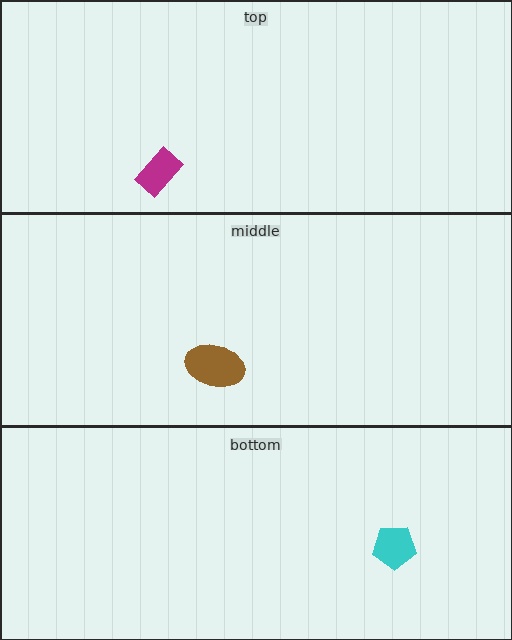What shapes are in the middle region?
The brown ellipse.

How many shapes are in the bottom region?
1.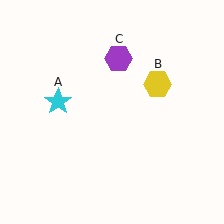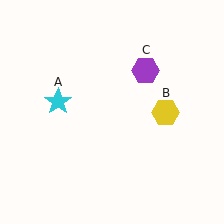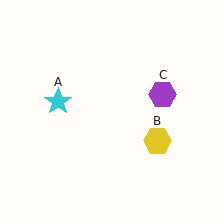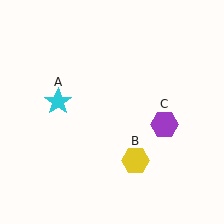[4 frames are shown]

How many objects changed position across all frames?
2 objects changed position: yellow hexagon (object B), purple hexagon (object C).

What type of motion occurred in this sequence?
The yellow hexagon (object B), purple hexagon (object C) rotated clockwise around the center of the scene.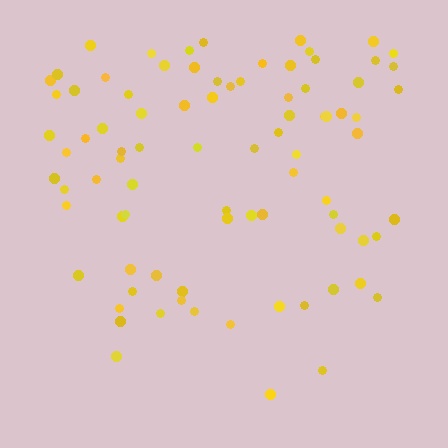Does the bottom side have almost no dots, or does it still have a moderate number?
Still a moderate number, just noticeably fewer than the top.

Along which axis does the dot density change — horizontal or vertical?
Vertical.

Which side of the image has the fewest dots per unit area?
The bottom.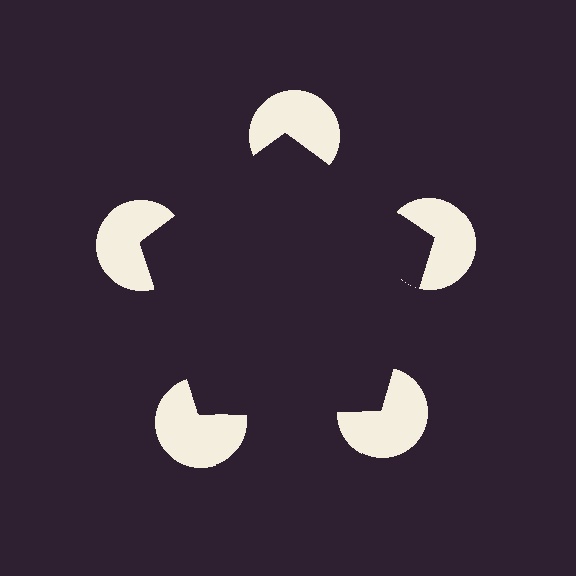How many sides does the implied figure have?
5 sides.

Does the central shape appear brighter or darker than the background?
It typically appears slightly darker than the background, even though no actual brightness change is drawn.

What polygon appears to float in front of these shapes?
An illusory pentagon — its edges are inferred from the aligned wedge cuts in the pac-man discs, not physically drawn.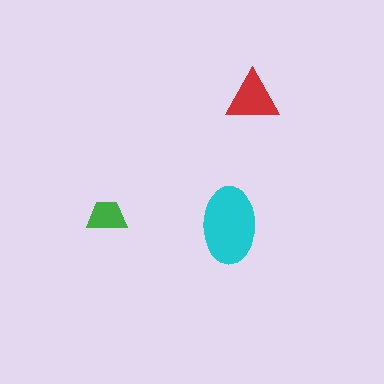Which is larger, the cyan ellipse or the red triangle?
The cyan ellipse.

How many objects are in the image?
There are 3 objects in the image.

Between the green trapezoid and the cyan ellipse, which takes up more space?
The cyan ellipse.